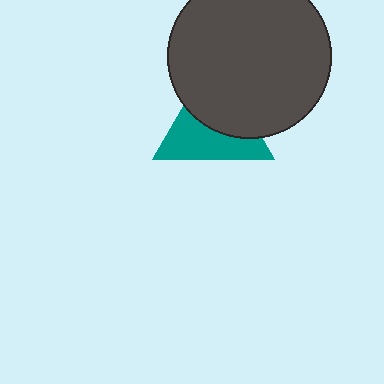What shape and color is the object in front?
The object in front is a dark gray circle.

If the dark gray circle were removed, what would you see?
You would see the complete teal triangle.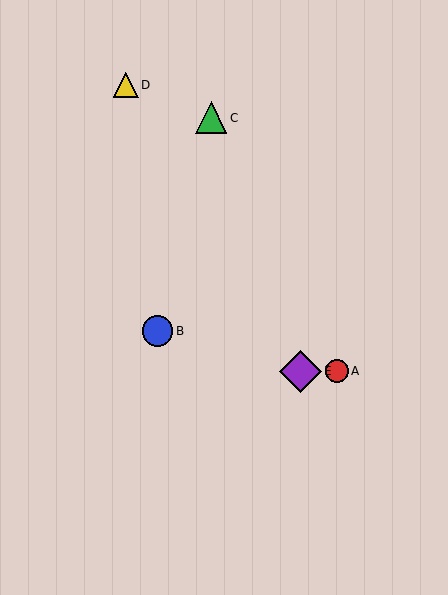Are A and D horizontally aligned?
No, A is at y≈371 and D is at y≈85.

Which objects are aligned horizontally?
Objects A, E are aligned horizontally.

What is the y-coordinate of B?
Object B is at y≈331.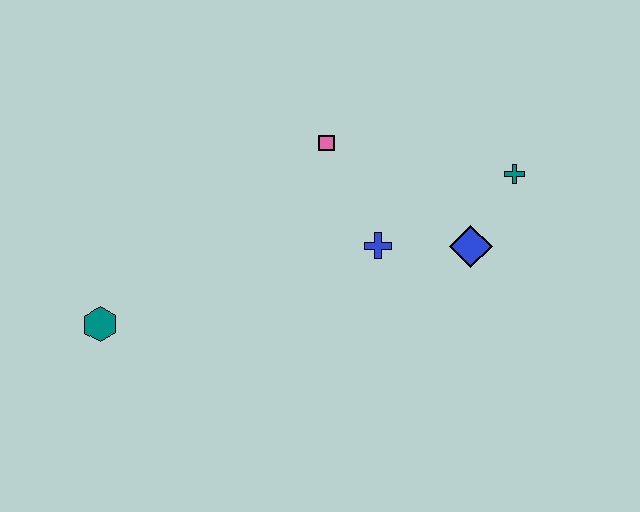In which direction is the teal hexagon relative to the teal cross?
The teal hexagon is to the left of the teal cross.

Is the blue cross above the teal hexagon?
Yes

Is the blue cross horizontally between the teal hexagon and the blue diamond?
Yes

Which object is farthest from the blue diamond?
The teal hexagon is farthest from the blue diamond.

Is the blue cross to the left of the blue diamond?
Yes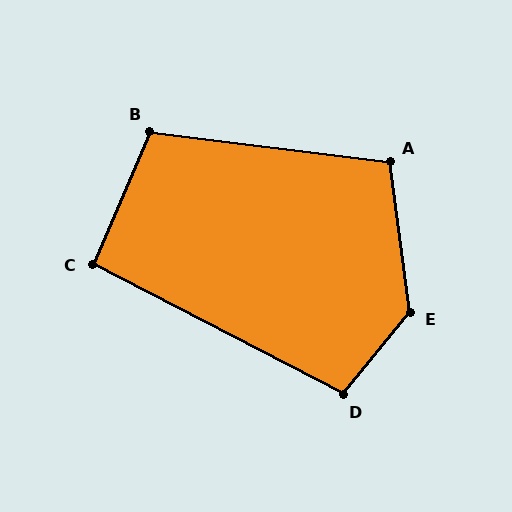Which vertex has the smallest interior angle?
C, at approximately 94 degrees.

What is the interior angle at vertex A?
Approximately 105 degrees (obtuse).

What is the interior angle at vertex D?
Approximately 102 degrees (obtuse).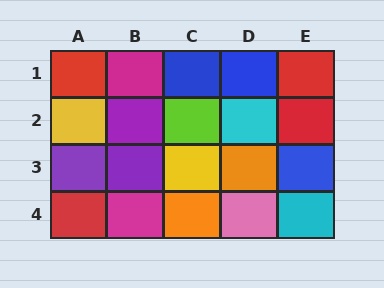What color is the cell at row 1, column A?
Red.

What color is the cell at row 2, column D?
Cyan.